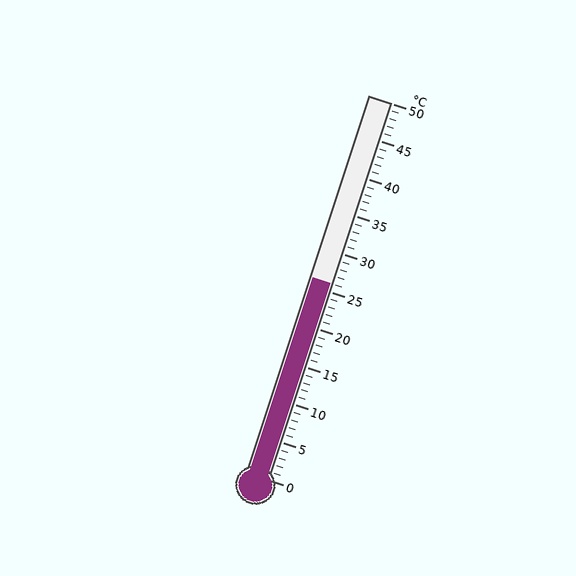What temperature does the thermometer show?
The thermometer shows approximately 26°C.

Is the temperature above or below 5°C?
The temperature is above 5°C.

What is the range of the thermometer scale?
The thermometer scale ranges from 0°C to 50°C.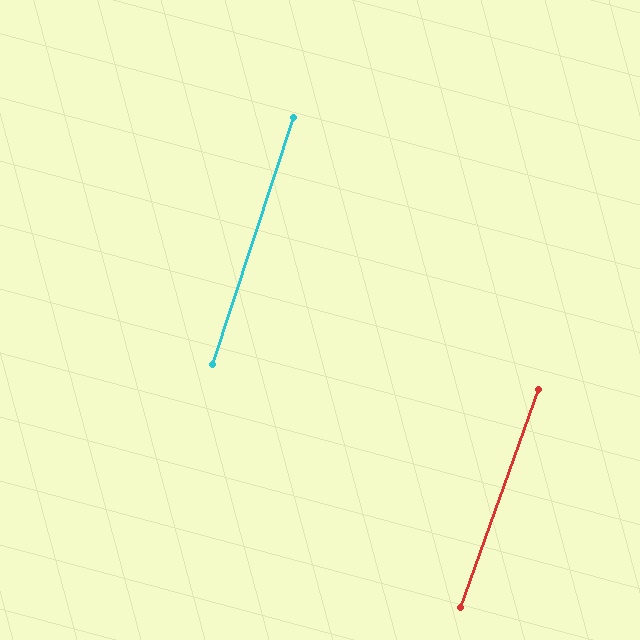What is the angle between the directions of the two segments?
Approximately 1 degree.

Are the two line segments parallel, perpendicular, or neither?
Parallel — their directions differ by only 1.4°.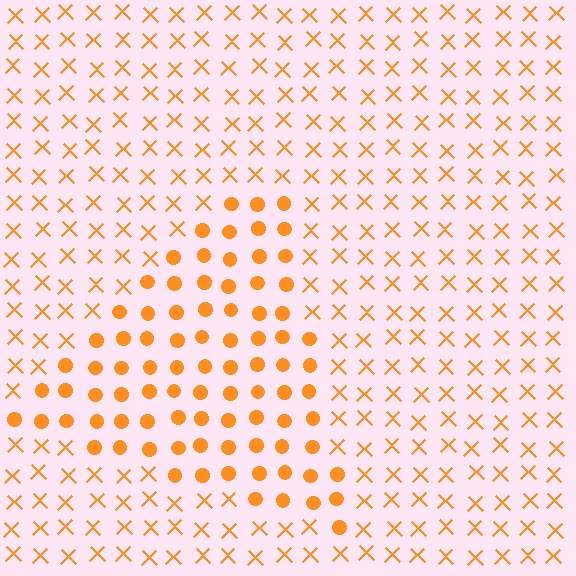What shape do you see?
I see a triangle.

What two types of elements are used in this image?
The image uses circles inside the triangle region and X marks outside it.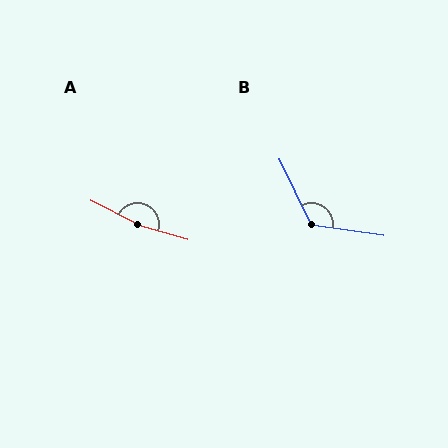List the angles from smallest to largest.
B (124°), A (169°).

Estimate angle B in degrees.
Approximately 124 degrees.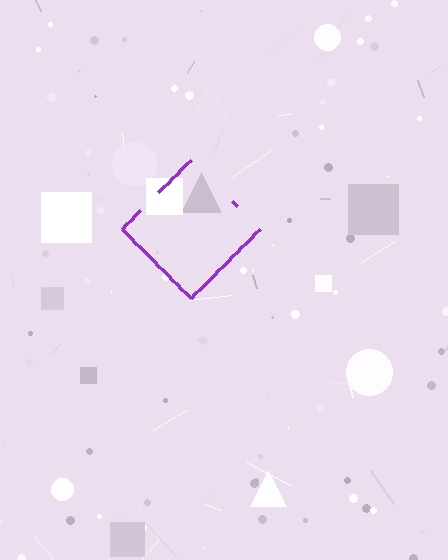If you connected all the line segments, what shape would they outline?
They would outline a diamond.